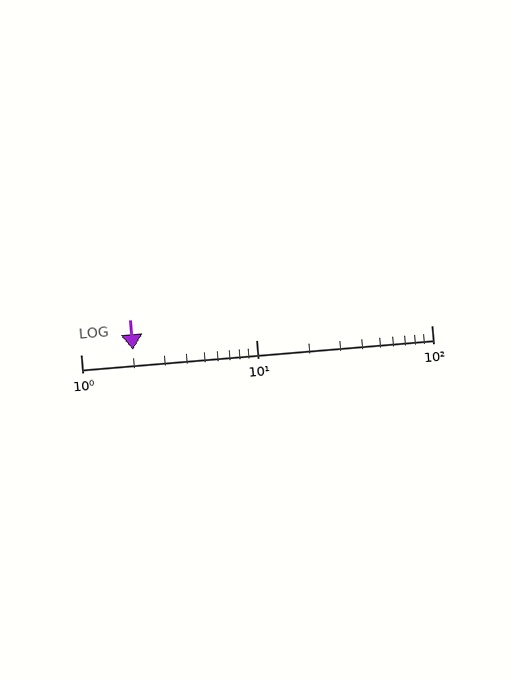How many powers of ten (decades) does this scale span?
The scale spans 2 decades, from 1 to 100.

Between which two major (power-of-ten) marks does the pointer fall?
The pointer is between 1 and 10.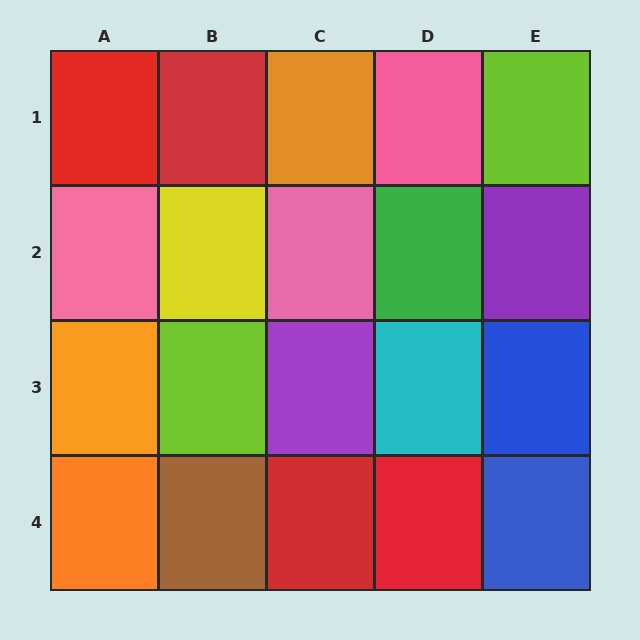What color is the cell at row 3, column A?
Orange.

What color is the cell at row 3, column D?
Cyan.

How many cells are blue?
2 cells are blue.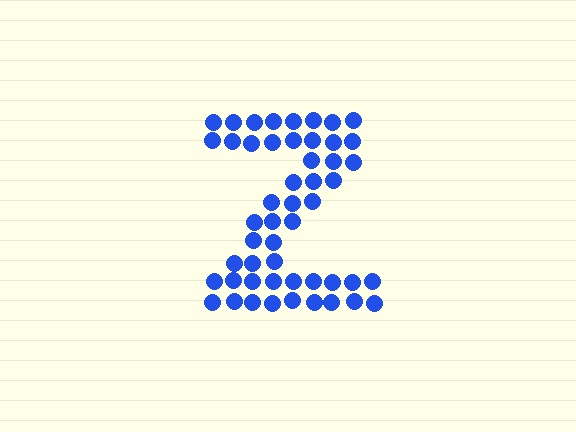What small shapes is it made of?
It is made of small circles.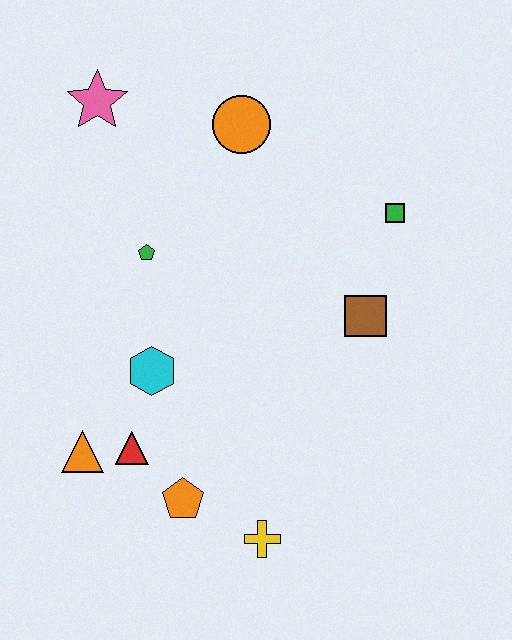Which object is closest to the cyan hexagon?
The red triangle is closest to the cyan hexagon.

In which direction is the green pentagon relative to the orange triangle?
The green pentagon is above the orange triangle.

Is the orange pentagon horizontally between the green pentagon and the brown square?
Yes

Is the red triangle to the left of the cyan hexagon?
Yes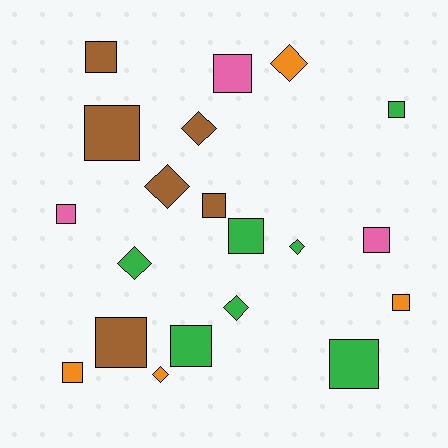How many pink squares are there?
There are 3 pink squares.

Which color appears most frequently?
Green, with 7 objects.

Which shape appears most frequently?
Square, with 13 objects.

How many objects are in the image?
There are 20 objects.